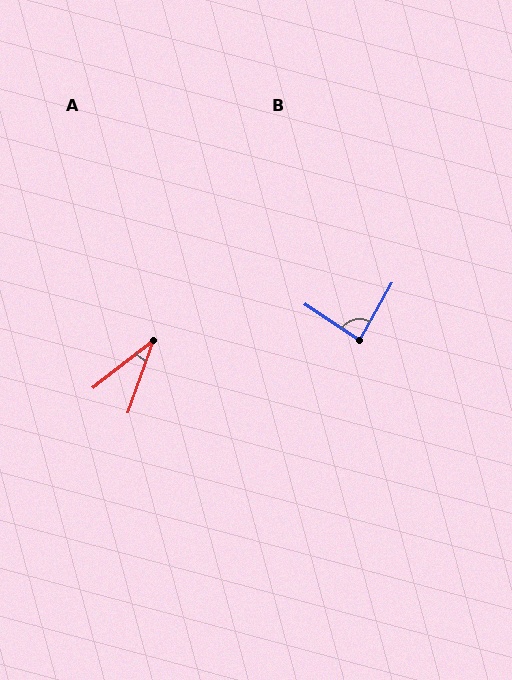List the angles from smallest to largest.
A (33°), B (86°).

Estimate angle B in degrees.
Approximately 86 degrees.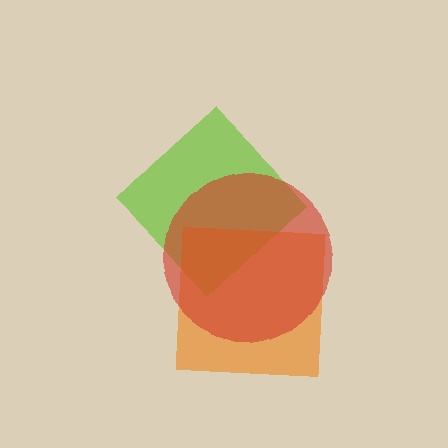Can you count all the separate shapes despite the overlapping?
Yes, there are 3 separate shapes.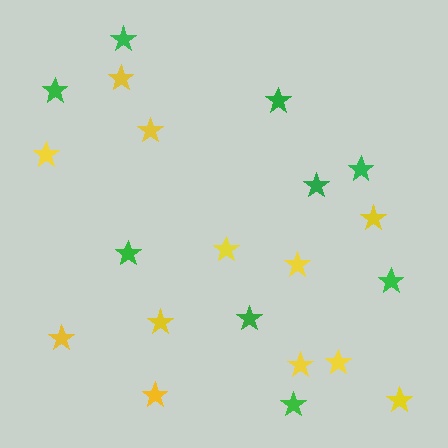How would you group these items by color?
There are 2 groups: one group of yellow stars (12) and one group of green stars (9).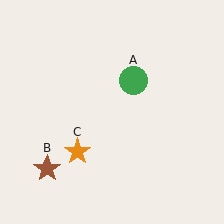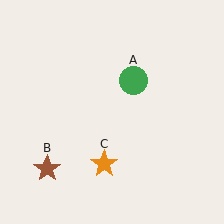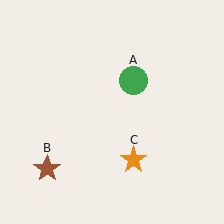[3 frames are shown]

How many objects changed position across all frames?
1 object changed position: orange star (object C).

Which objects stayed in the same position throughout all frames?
Green circle (object A) and brown star (object B) remained stationary.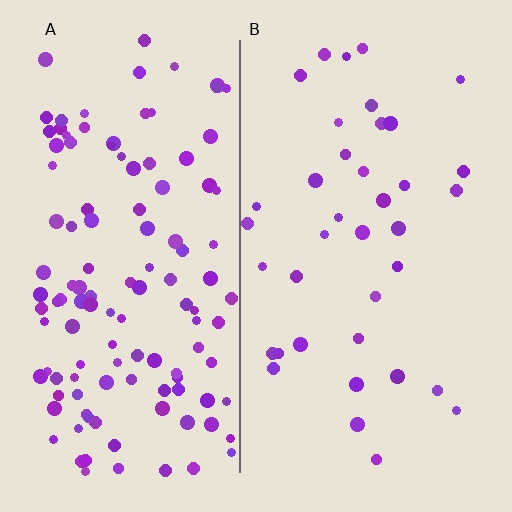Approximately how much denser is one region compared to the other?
Approximately 3.3× — region A over region B.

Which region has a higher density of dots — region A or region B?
A (the left).